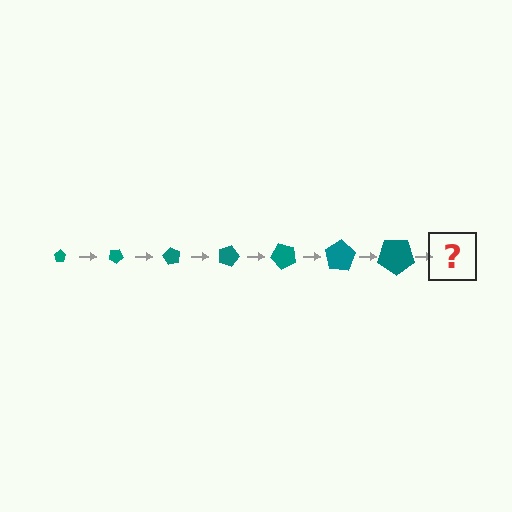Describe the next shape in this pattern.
It should be a pentagon, larger than the previous one and rotated 210 degrees from the start.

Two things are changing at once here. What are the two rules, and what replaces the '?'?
The two rules are that the pentagon grows larger each step and it rotates 30 degrees each step. The '?' should be a pentagon, larger than the previous one and rotated 210 degrees from the start.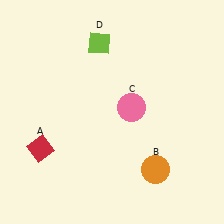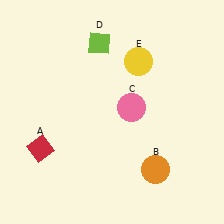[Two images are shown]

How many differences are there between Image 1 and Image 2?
There is 1 difference between the two images.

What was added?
A yellow circle (E) was added in Image 2.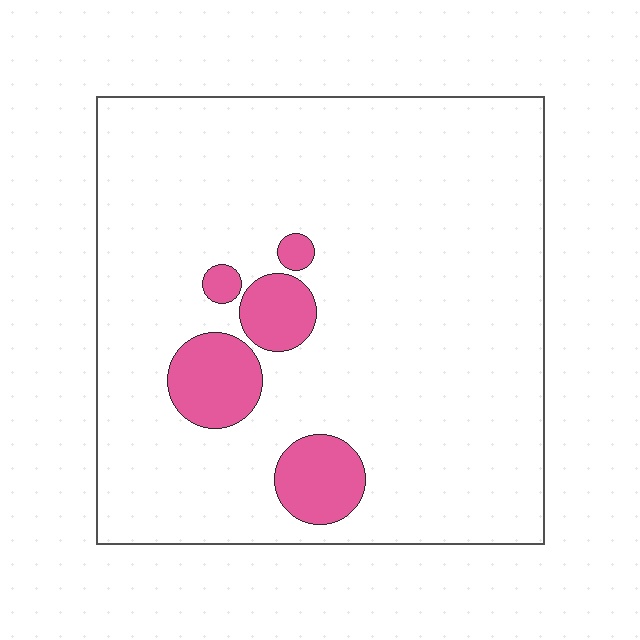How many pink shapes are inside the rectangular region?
5.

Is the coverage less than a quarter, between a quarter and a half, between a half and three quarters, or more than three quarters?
Less than a quarter.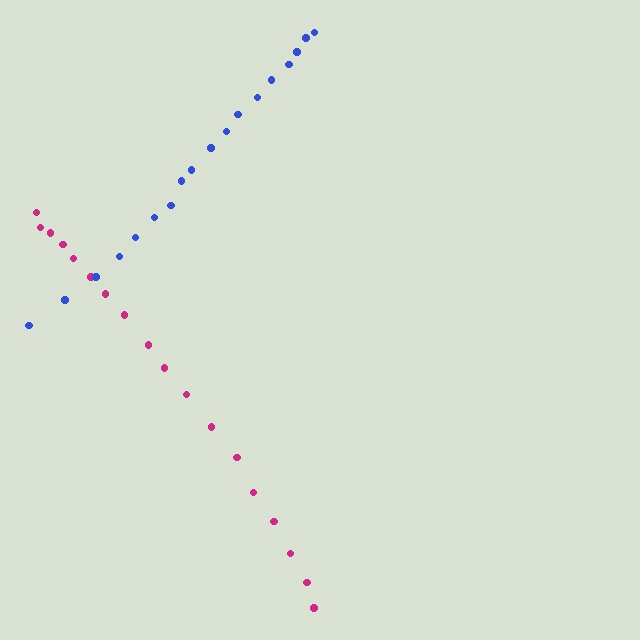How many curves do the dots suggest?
There are 2 distinct paths.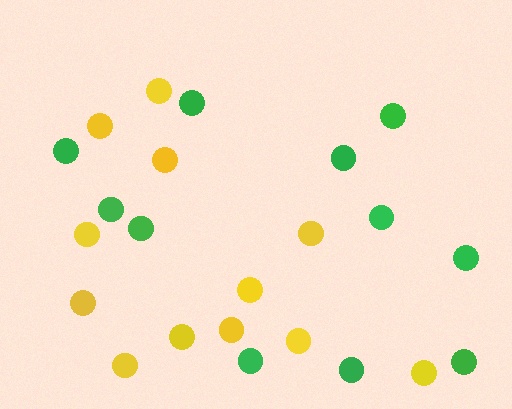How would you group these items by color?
There are 2 groups: one group of yellow circles (12) and one group of green circles (11).